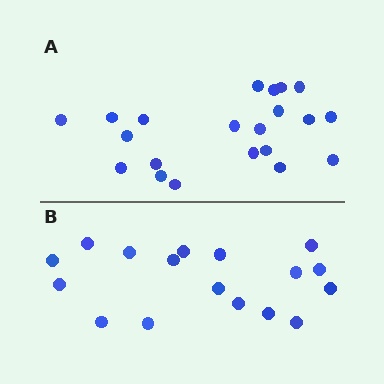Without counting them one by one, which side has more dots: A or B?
Region A (the top region) has more dots.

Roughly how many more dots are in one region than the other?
Region A has about 4 more dots than region B.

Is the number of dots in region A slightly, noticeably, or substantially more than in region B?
Region A has only slightly more — the two regions are fairly close. The ratio is roughly 1.2 to 1.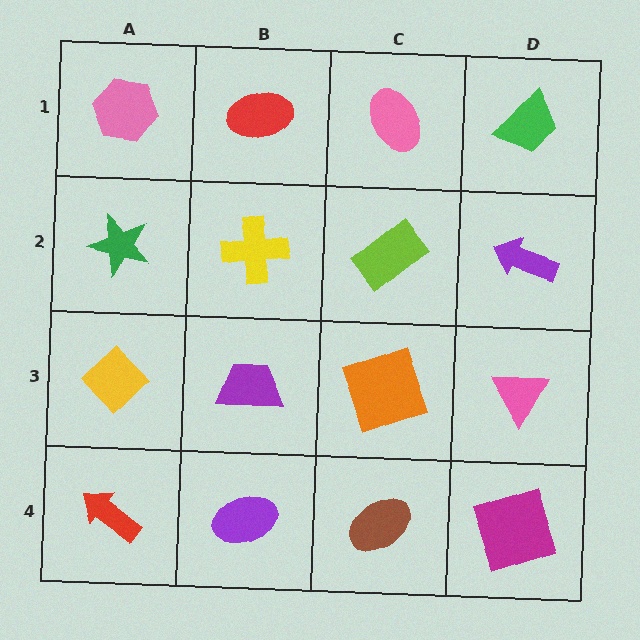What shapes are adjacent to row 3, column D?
A purple arrow (row 2, column D), a magenta square (row 4, column D), an orange square (row 3, column C).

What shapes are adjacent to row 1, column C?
A lime rectangle (row 2, column C), a red ellipse (row 1, column B), a green trapezoid (row 1, column D).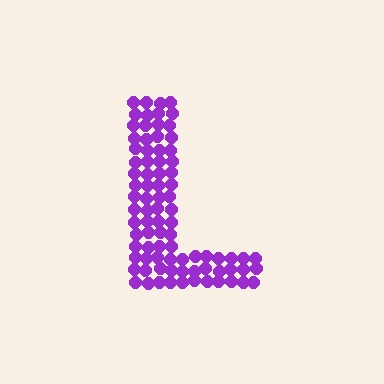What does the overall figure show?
The overall figure shows the letter L.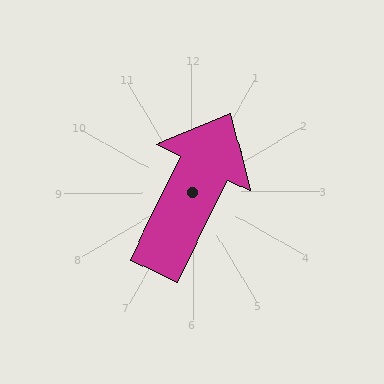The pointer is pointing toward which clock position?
Roughly 1 o'clock.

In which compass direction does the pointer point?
Northeast.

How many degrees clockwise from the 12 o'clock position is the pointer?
Approximately 26 degrees.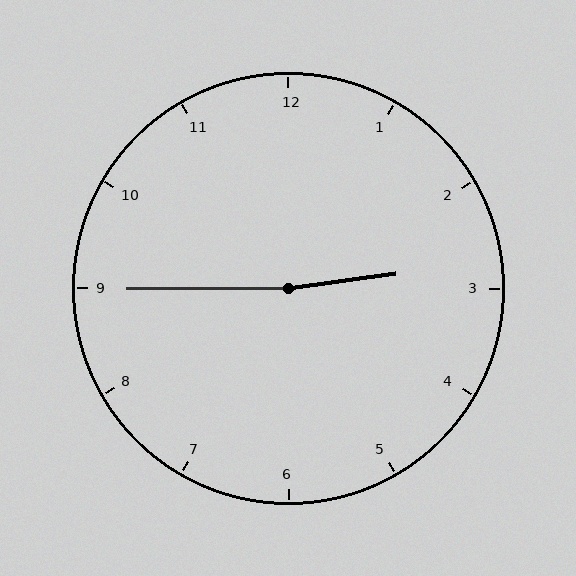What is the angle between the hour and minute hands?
Approximately 172 degrees.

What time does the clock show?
2:45.